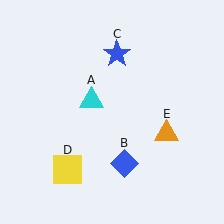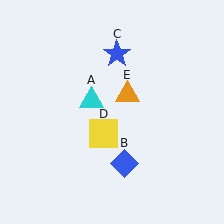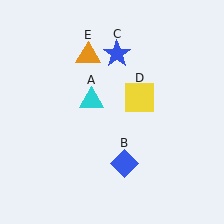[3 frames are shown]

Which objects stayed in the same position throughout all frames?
Cyan triangle (object A) and blue diamond (object B) and blue star (object C) remained stationary.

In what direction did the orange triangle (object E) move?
The orange triangle (object E) moved up and to the left.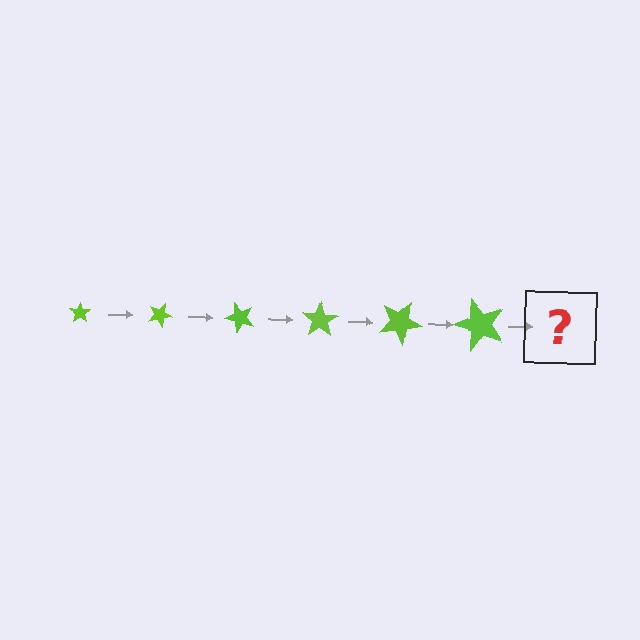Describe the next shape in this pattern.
It should be a star, larger than the previous one and rotated 150 degrees from the start.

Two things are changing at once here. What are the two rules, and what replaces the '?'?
The two rules are that the star grows larger each step and it rotates 25 degrees each step. The '?' should be a star, larger than the previous one and rotated 150 degrees from the start.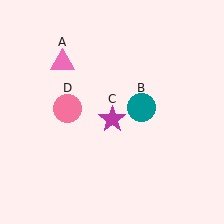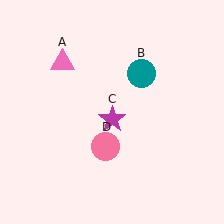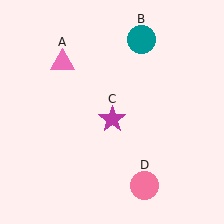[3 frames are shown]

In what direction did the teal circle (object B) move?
The teal circle (object B) moved up.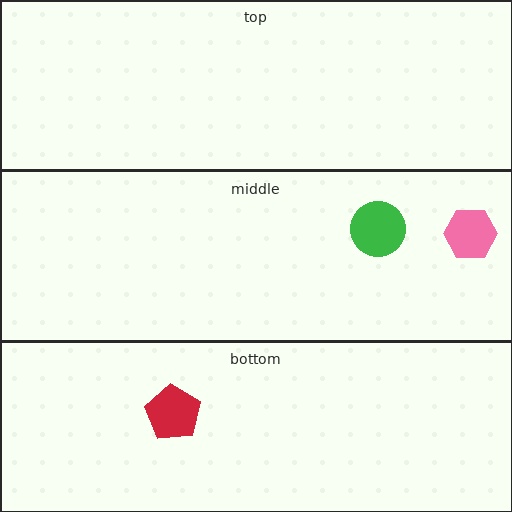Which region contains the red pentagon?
The bottom region.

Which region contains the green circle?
The middle region.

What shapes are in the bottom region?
The red pentagon.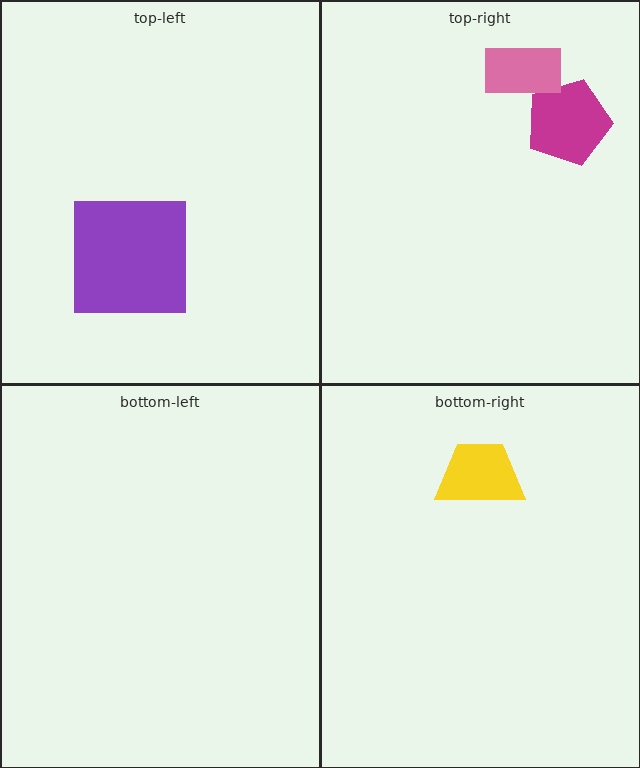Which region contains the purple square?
The top-left region.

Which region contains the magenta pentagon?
The top-right region.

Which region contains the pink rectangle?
The top-right region.